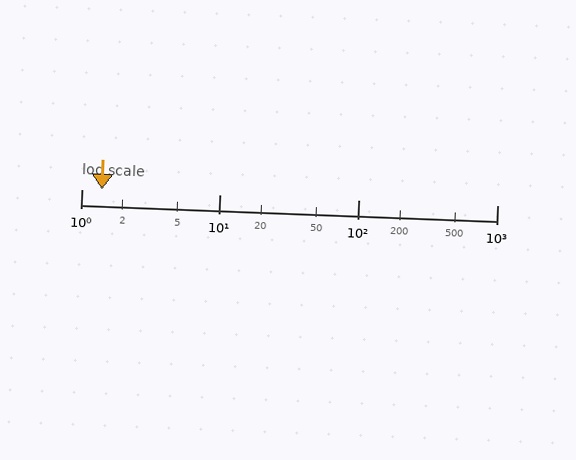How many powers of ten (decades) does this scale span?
The scale spans 3 decades, from 1 to 1000.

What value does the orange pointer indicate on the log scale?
The pointer indicates approximately 1.4.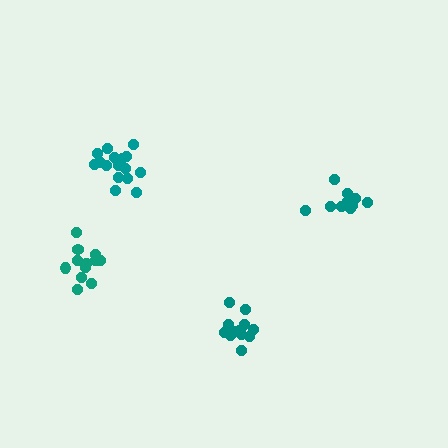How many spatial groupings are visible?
There are 4 spatial groupings.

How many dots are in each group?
Group 1: 12 dots, Group 2: 12 dots, Group 3: 11 dots, Group 4: 16 dots (51 total).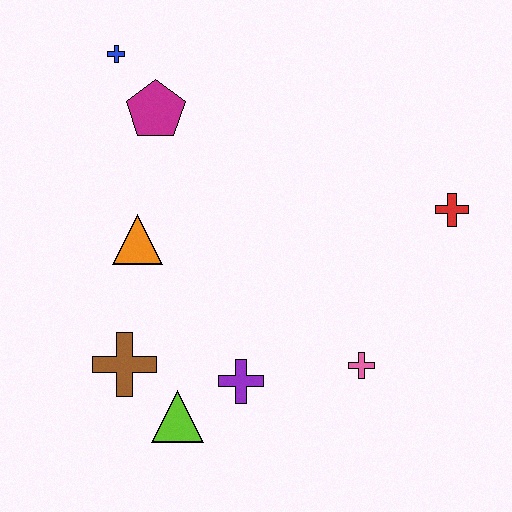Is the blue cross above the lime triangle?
Yes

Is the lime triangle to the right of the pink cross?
No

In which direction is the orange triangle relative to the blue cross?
The orange triangle is below the blue cross.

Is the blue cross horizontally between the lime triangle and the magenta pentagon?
No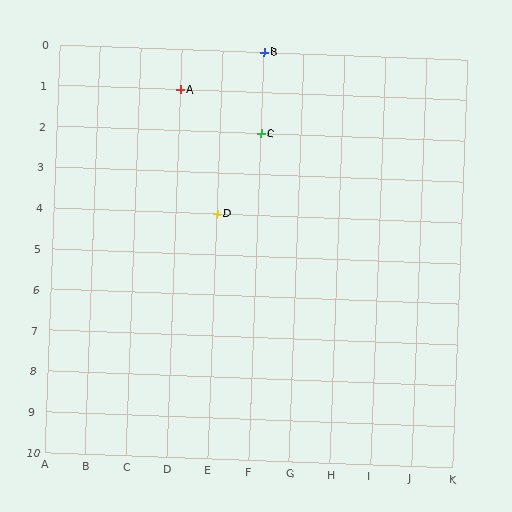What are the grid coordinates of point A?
Point A is at grid coordinates (D, 1).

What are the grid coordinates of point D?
Point D is at grid coordinates (E, 4).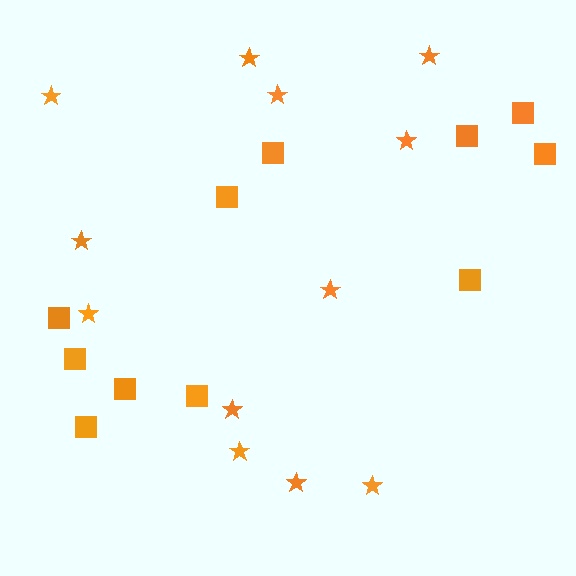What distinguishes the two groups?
There are 2 groups: one group of stars (12) and one group of squares (11).